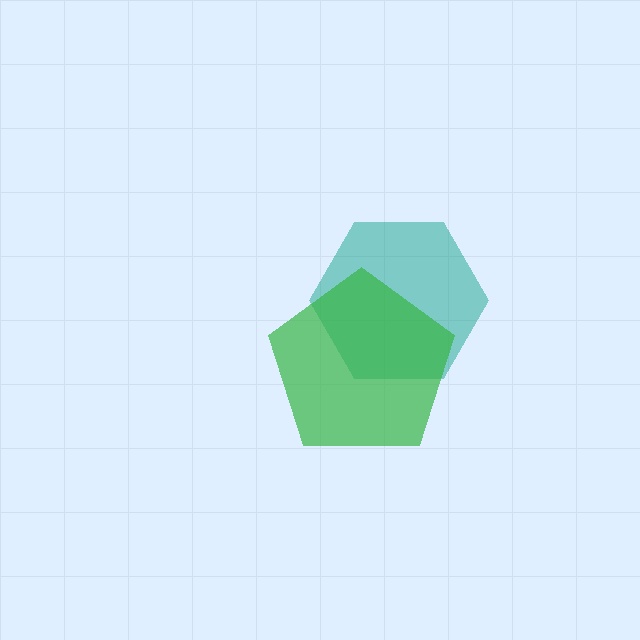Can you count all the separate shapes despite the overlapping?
Yes, there are 2 separate shapes.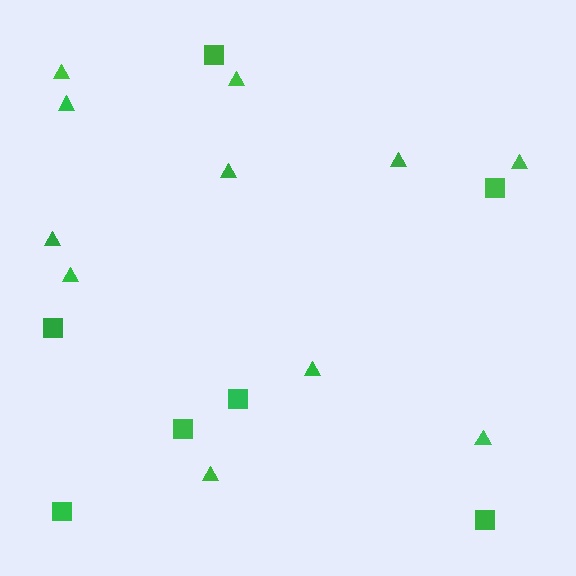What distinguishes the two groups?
There are 2 groups: one group of triangles (11) and one group of squares (7).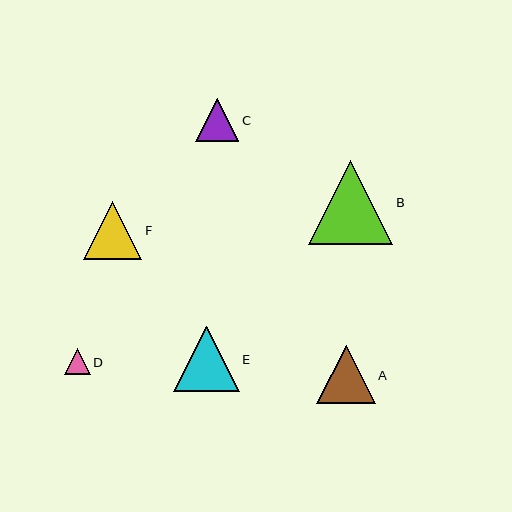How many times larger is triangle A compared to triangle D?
Triangle A is approximately 2.3 times the size of triangle D.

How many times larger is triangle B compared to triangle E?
Triangle B is approximately 1.3 times the size of triangle E.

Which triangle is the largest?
Triangle B is the largest with a size of approximately 84 pixels.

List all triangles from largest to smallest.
From largest to smallest: B, E, A, F, C, D.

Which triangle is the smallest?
Triangle D is the smallest with a size of approximately 26 pixels.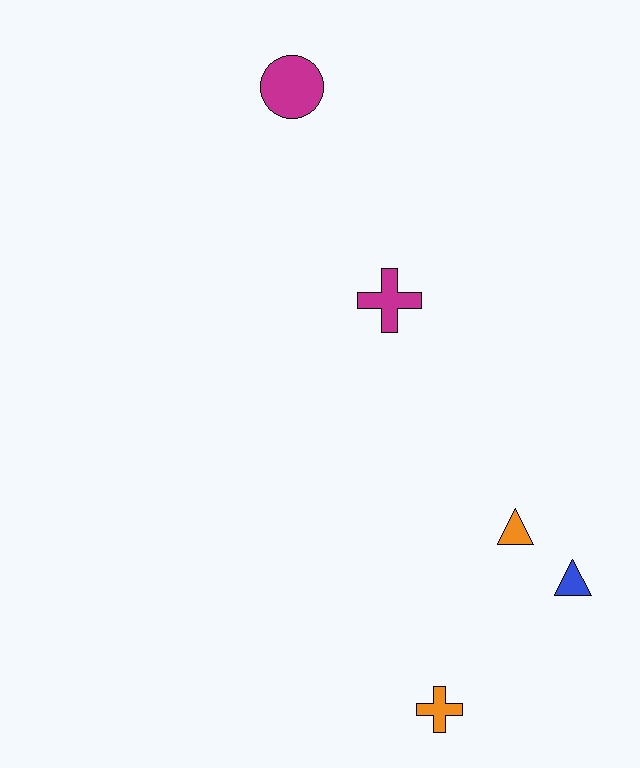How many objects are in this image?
There are 5 objects.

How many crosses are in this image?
There are 2 crosses.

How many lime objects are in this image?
There are no lime objects.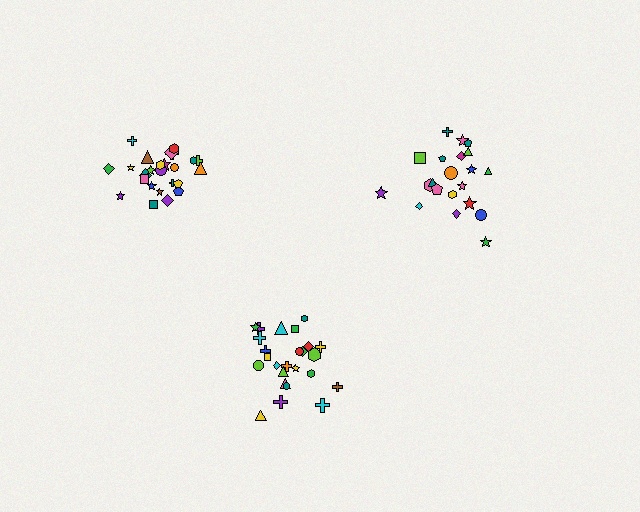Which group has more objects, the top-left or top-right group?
The top-left group.